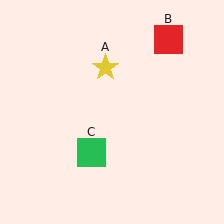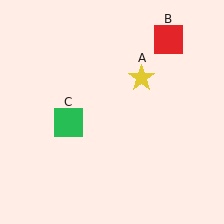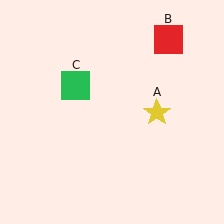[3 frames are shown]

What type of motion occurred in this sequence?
The yellow star (object A), green square (object C) rotated clockwise around the center of the scene.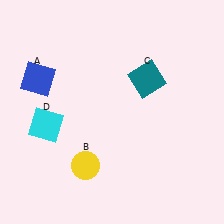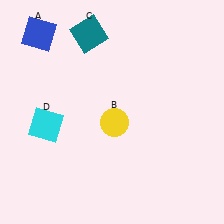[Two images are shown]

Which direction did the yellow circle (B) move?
The yellow circle (B) moved up.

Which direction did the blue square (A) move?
The blue square (A) moved up.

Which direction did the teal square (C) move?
The teal square (C) moved left.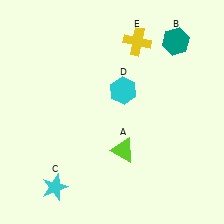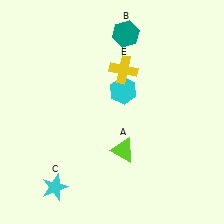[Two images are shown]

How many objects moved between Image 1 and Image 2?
2 objects moved between the two images.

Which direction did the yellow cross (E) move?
The yellow cross (E) moved down.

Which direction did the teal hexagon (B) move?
The teal hexagon (B) moved left.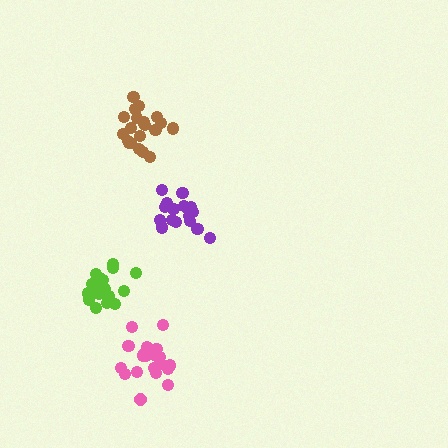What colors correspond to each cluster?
The clusters are colored: brown, lime, purple, pink.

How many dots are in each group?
Group 1: 21 dots, Group 2: 20 dots, Group 3: 18 dots, Group 4: 21 dots (80 total).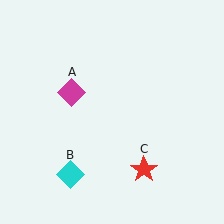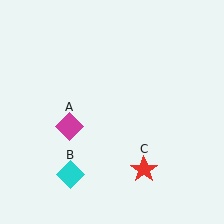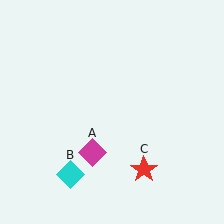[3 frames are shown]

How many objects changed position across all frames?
1 object changed position: magenta diamond (object A).